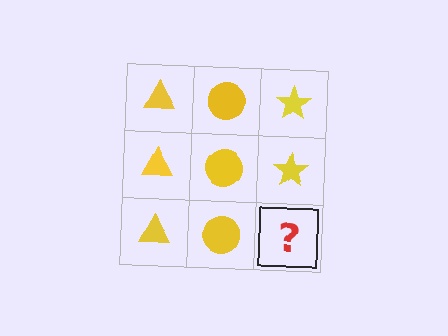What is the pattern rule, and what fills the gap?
The rule is that each column has a consistent shape. The gap should be filled with a yellow star.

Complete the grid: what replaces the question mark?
The question mark should be replaced with a yellow star.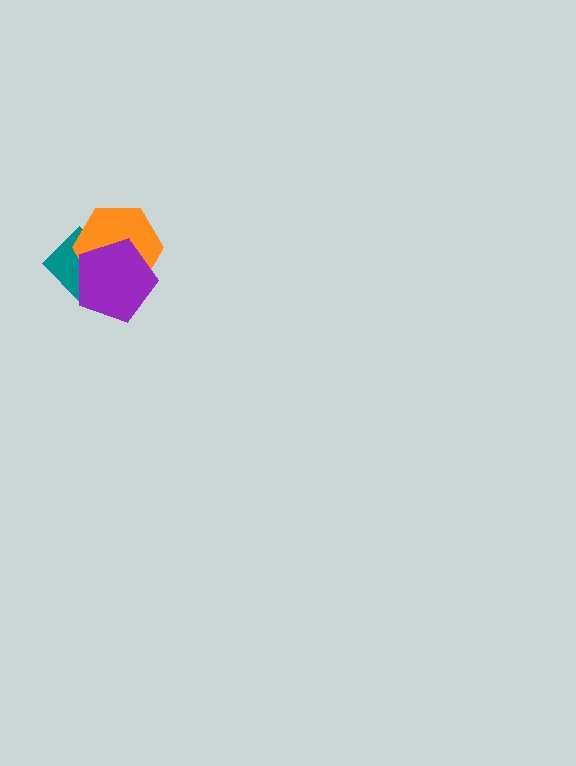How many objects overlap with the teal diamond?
2 objects overlap with the teal diamond.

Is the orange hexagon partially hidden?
Yes, it is partially covered by another shape.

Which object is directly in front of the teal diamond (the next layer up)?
The orange hexagon is directly in front of the teal diamond.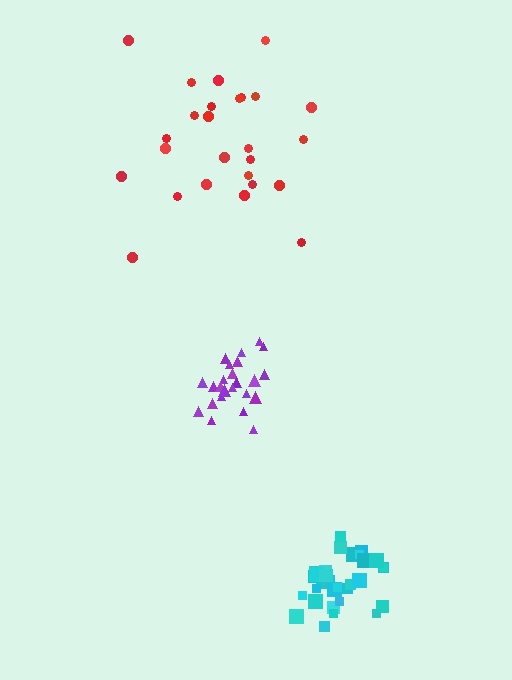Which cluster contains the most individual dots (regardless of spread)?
Cyan (35).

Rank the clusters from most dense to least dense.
cyan, purple, red.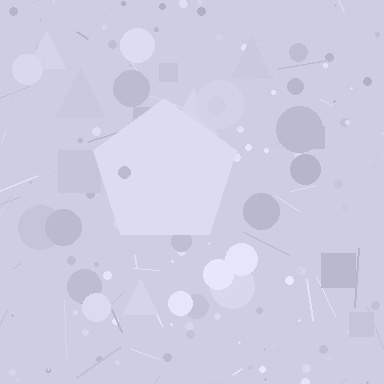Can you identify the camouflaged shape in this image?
The camouflaged shape is a pentagon.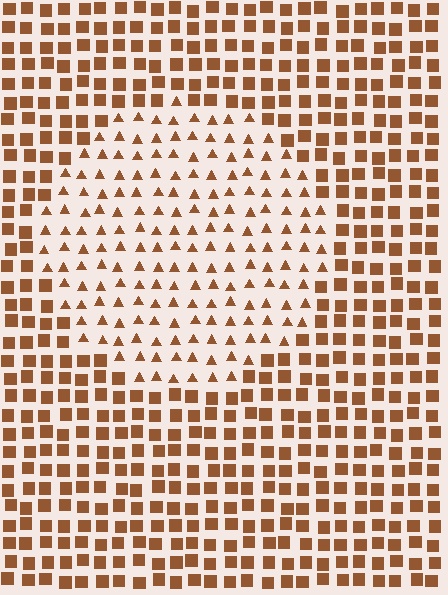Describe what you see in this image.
The image is filled with small brown elements arranged in a uniform grid. A circle-shaped region contains triangles, while the surrounding area contains squares. The boundary is defined purely by the change in element shape.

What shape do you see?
I see a circle.